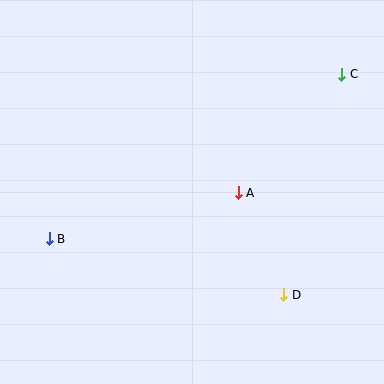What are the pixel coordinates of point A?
Point A is at (238, 193).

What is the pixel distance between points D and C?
The distance between D and C is 228 pixels.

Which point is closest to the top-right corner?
Point C is closest to the top-right corner.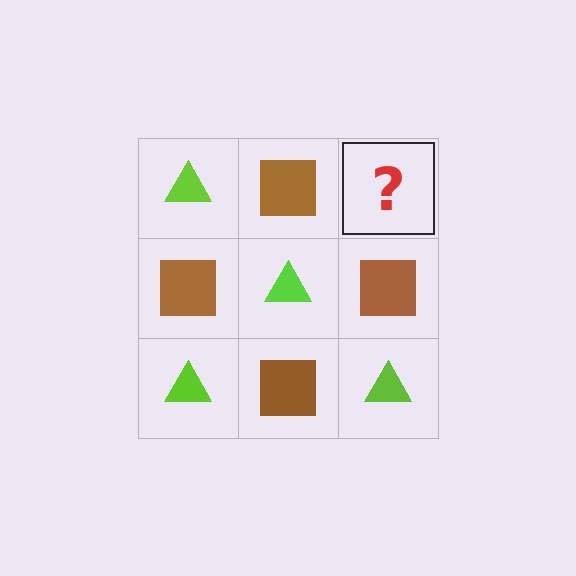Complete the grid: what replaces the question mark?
The question mark should be replaced with a lime triangle.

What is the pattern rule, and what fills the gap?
The rule is that it alternates lime triangle and brown square in a checkerboard pattern. The gap should be filled with a lime triangle.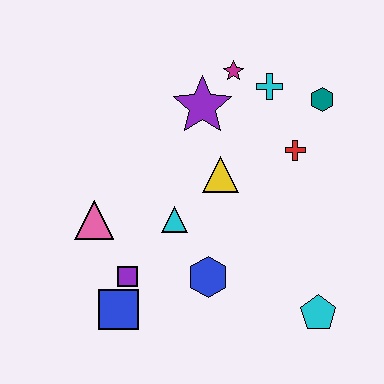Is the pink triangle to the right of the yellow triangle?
No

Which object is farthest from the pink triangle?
The teal hexagon is farthest from the pink triangle.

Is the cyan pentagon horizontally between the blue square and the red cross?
No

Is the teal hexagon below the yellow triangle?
No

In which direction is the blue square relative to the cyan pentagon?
The blue square is to the left of the cyan pentagon.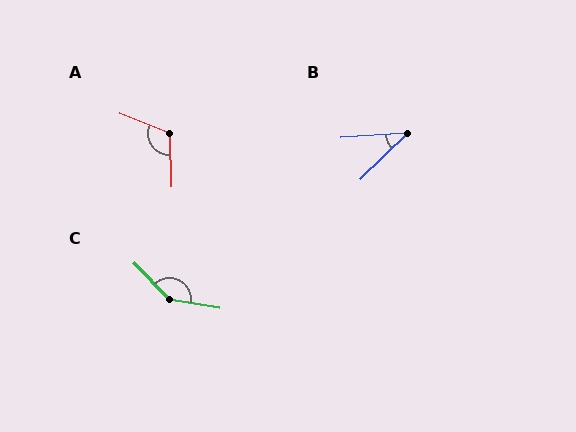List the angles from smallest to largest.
B (40°), A (113°), C (144°).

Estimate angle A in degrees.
Approximately 113 degrees.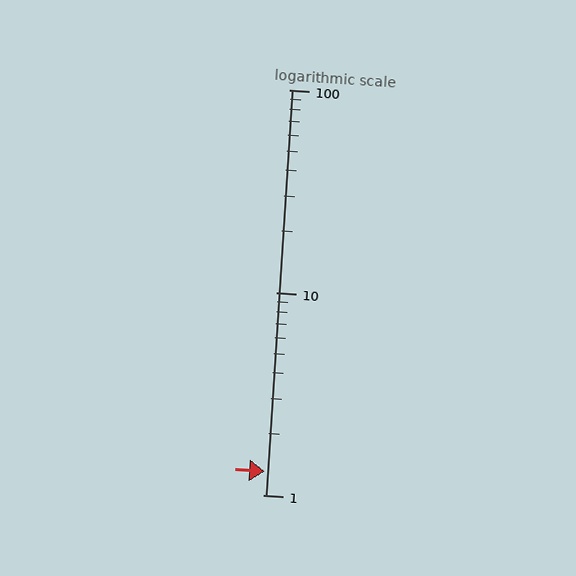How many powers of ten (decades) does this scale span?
The scale spans 2 decades, from 1 to 100.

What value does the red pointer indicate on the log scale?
The pointer indicates approximately 1.3.